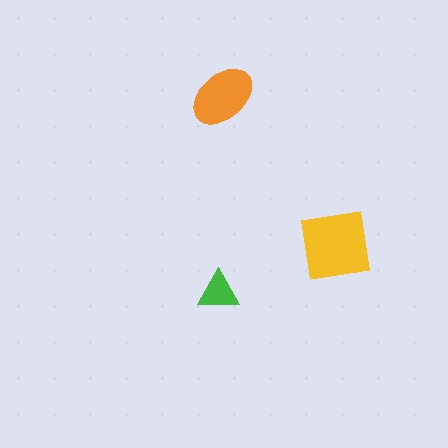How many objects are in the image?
There are 3 objects in the image.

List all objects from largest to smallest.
The yellow square, the orange ellipse, the green triangle.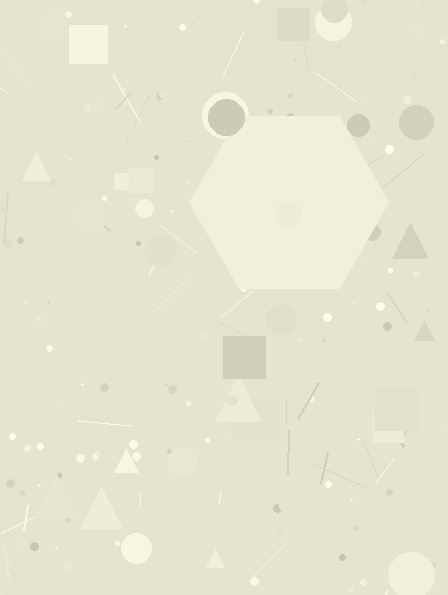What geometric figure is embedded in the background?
A hexagon is embedded in the background.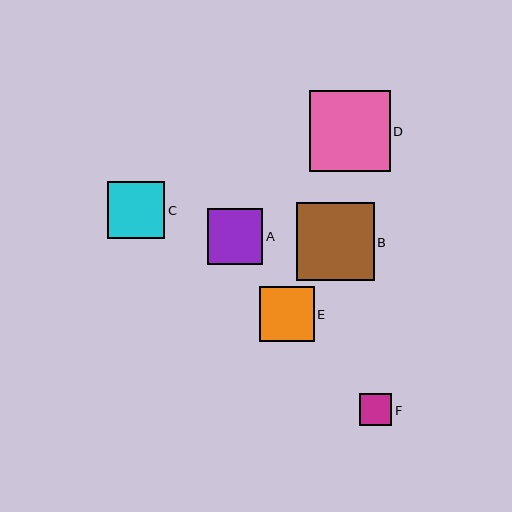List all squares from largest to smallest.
From largest to smallest: D, B, C, A, E, F.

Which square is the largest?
Square D is the largest with a size of approximately 81 pixels.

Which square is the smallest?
Square F is the smallest with a size of approximately 33 pixels.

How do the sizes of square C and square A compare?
Square C and square A are approximately the same size.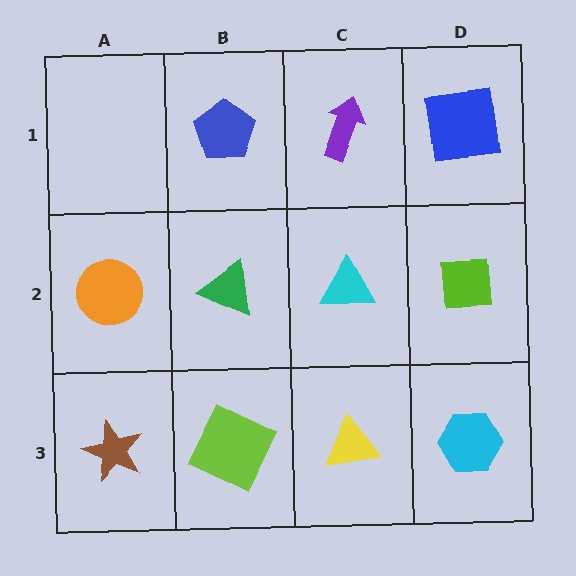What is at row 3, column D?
A cyan hexagon.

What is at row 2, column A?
An orange circle.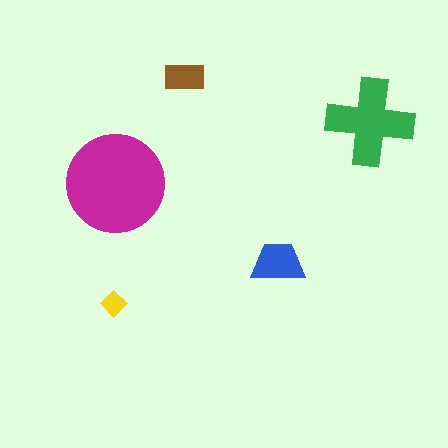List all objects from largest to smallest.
The magenta circle, the green cross, the blue trapezoid, the brown rectangle, the yellow diamond.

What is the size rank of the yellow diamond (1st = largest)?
5th.